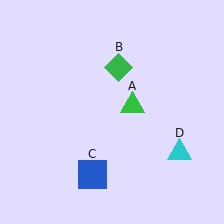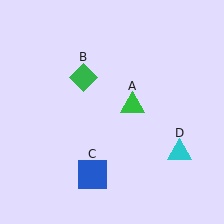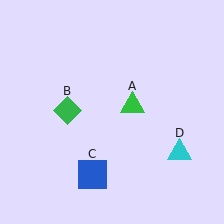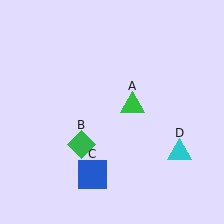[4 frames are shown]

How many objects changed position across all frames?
1 object changed position: green diamond (object B).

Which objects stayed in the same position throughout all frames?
Green triangle (object A) and blue square (object C) and cyan triangle (object D) remained stationary.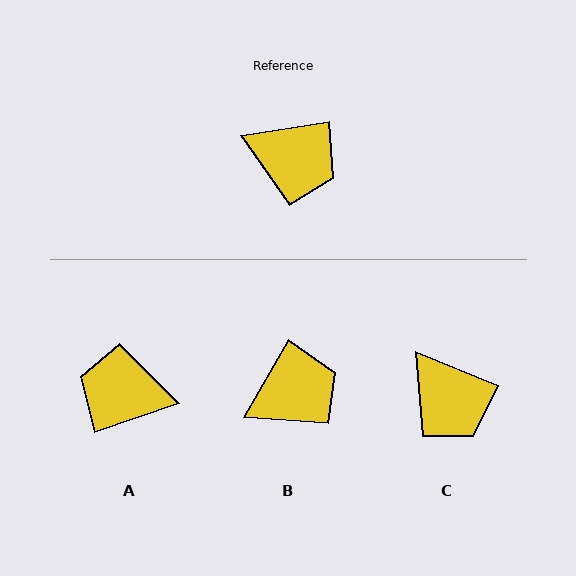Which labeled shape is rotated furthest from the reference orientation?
A, about 170 degrees away.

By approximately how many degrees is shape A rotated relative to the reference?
Approximately 170 degrees clockwise.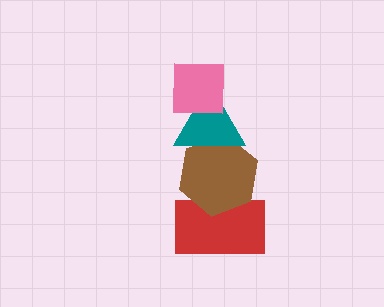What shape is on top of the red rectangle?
The brown hexagon is on top of the red rectangle.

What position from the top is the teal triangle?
The teal triangle is 2nd from the top.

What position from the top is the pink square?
The pink square is 1st from the top.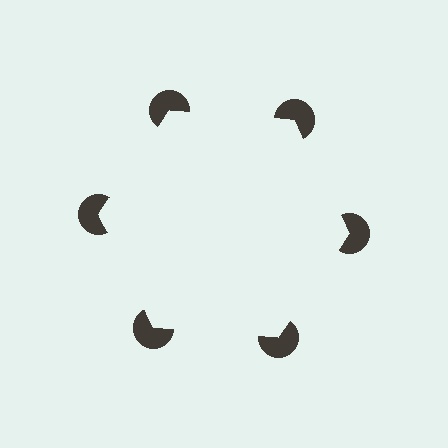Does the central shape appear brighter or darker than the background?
It typically appears slightly brighter than the background, even though no actual brightness change is drawn.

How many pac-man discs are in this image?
There are 6 — one at each vertex of the illusory hexagon.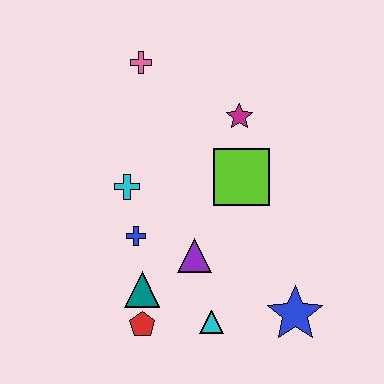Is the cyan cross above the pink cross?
No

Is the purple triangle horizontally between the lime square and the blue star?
No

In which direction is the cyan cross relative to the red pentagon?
The cyan cross is above the red pentagon.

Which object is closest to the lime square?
The magenta star is closest to the lime square.